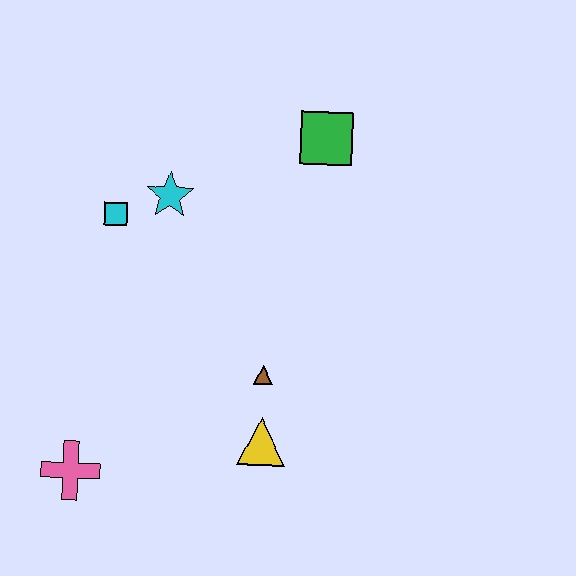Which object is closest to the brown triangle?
The yellow triangle is closest to the brown triangle.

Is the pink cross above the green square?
No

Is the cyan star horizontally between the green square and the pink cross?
Yes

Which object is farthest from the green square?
The pink cross is farthest from the green square.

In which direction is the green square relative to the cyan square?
The green square is to the right of the cyan square.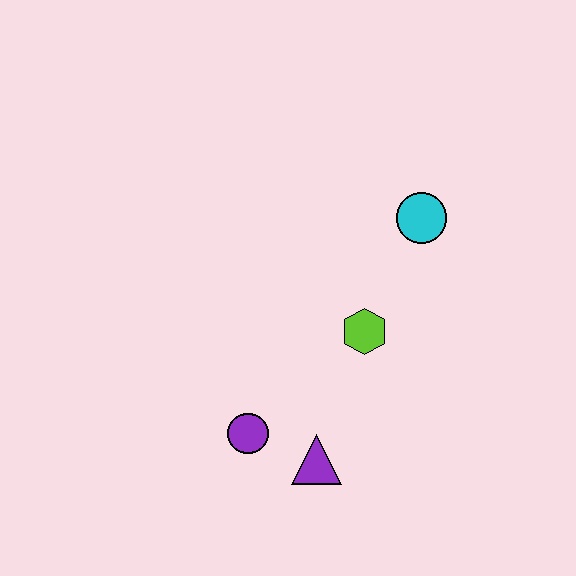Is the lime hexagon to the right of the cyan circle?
No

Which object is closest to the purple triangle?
The purple circle is closest to the purple triangle.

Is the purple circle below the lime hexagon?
Yes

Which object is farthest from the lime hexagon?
The purple circle is farthest from the lime hexagon.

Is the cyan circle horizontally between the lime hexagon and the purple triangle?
No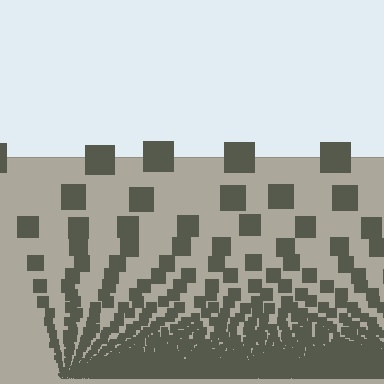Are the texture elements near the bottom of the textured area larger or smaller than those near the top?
Smaller. The gradient is inverted — elements near the bottom are smaller and denser.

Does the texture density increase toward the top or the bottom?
Density increases toward the bottom.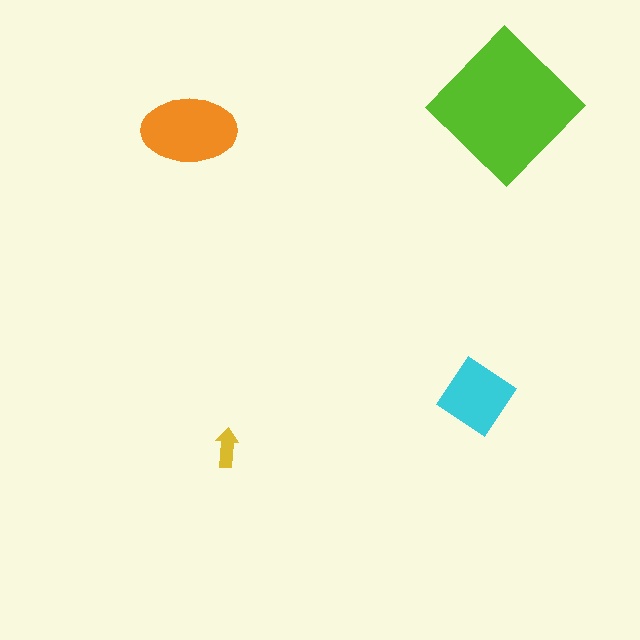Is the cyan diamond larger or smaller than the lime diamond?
Smaller.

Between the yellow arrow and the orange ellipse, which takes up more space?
The orange ellipse.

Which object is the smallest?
The yellow arrow.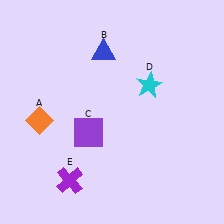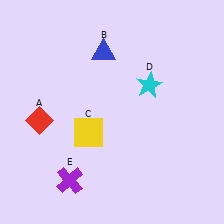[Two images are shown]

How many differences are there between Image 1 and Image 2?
There are 2 differences between the two images.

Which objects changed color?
A changed from orange to red. C changed from purple to yellow.